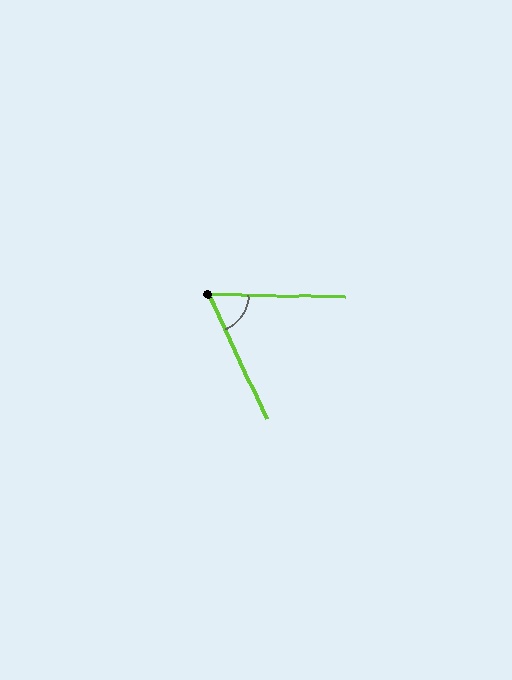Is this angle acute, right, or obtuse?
It is acute.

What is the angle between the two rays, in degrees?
Approximately 64 degrees.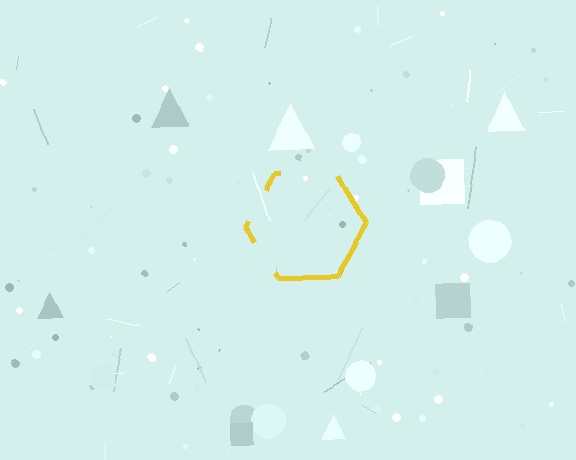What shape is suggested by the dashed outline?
The dashed outline suggests a hexagon.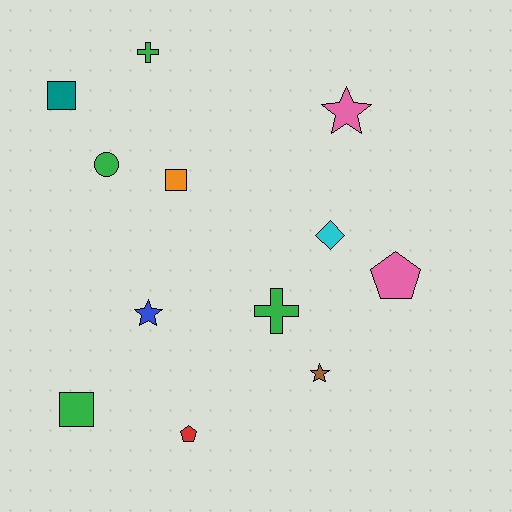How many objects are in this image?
There are 12 objects.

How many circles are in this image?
There is 1 circle.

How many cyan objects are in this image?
There is 1 cyan object.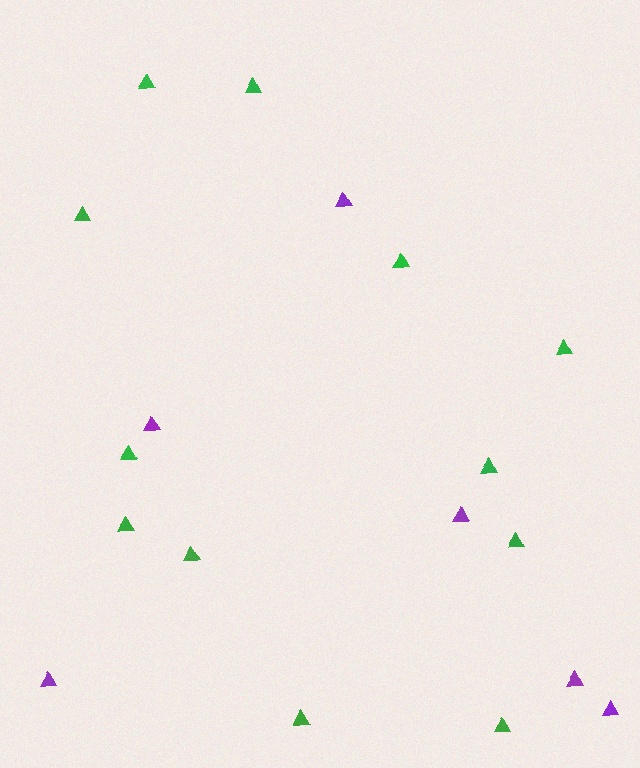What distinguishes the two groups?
There are 2 groups: one group of purple triangles (6) and one group of green triangles (12).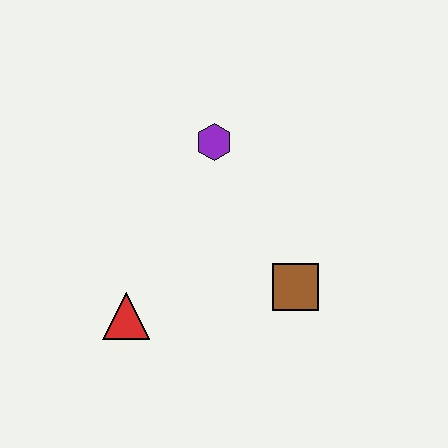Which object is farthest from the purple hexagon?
The red triangle is farthest from the purple hexagon.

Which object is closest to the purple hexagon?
The brown square is closest to the purple hexagon.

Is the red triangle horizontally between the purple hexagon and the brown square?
No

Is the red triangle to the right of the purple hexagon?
No